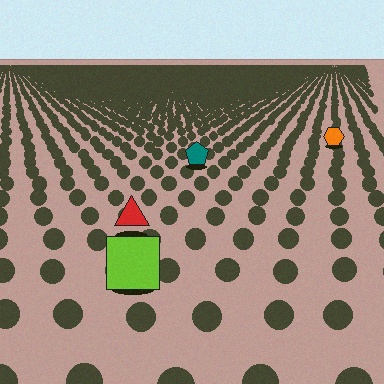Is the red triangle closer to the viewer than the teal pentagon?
Yes. The red triangle is closer — you can tell from the texture gradient: the ground texture is coarser near it.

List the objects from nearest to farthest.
From nearest to farthest: the lime square, the red triangle, the teal pentagon, the orange hexagon.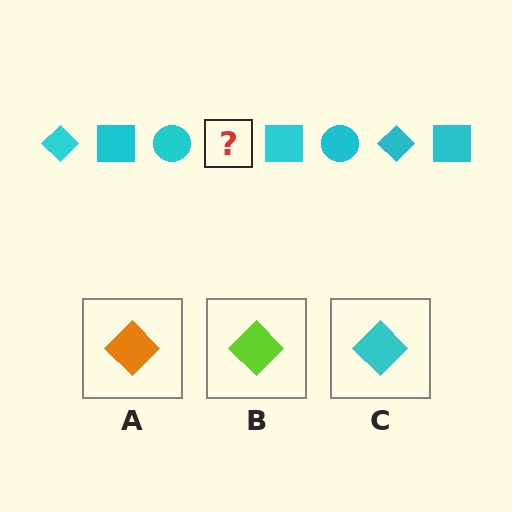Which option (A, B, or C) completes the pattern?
C.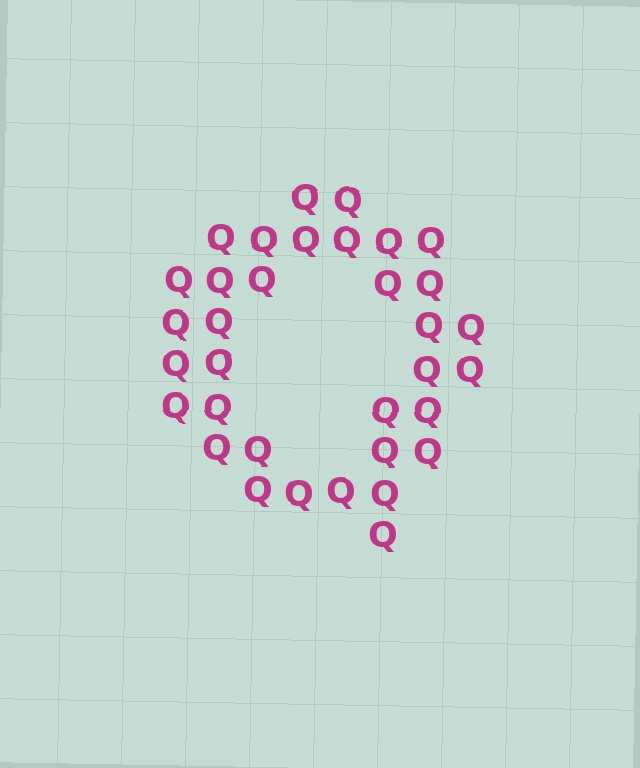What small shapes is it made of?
It is made of small letter Q's.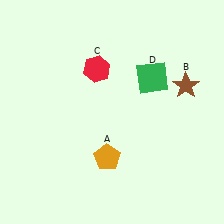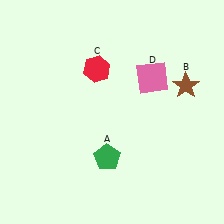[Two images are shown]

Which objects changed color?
A changed from orange to green. D changed from green to pink.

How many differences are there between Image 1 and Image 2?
There are 2 differences between the two images.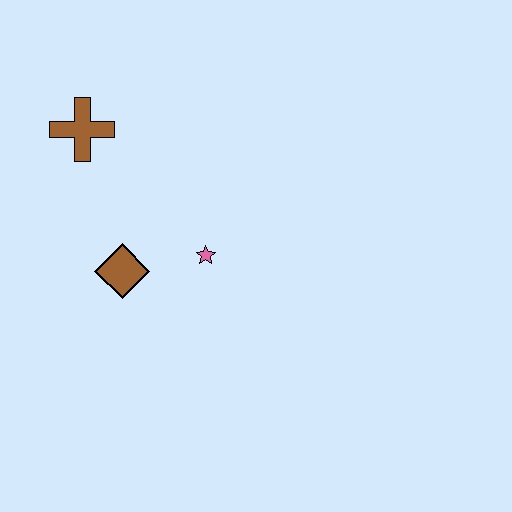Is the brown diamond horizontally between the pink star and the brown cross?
Yes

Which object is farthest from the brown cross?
The pink star is farthest from the brown cross.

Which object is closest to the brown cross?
The brown diamond is closest to the brown cross.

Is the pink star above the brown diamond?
Yes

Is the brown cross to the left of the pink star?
Yes